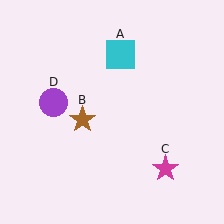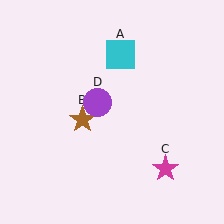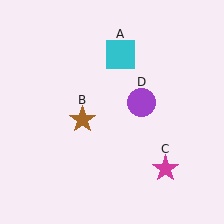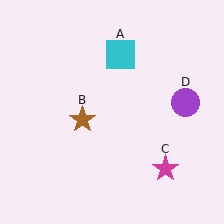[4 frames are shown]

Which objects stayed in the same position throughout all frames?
Cyan square (object A) and brown star (object B) and magenta star (object C) remained stationary.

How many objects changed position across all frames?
1 object changed position: purple circle (object D).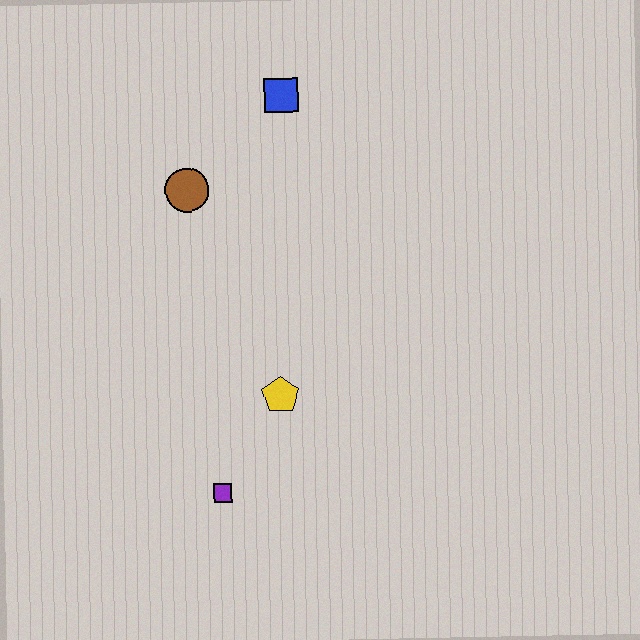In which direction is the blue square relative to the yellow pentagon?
The blue square is above the yellow pentagon.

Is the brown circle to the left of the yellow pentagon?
Yes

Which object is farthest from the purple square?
The blue square is farthest from the purple square.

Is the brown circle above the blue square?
No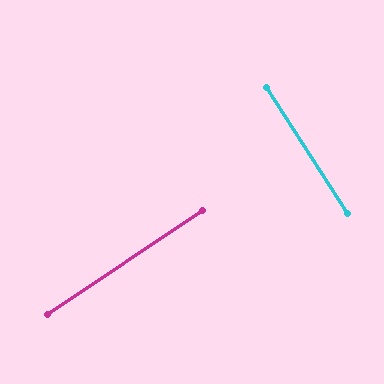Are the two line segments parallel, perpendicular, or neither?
Perpendicular — they meet at approximately 89°.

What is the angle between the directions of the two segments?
Approximately 89 degrees.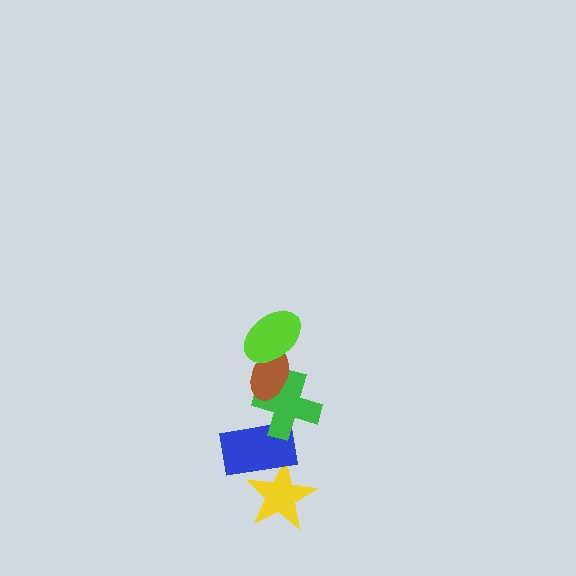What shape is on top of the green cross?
The brown ellipse is on top of the green cross.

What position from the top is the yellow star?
The yellow star is 5th from the top.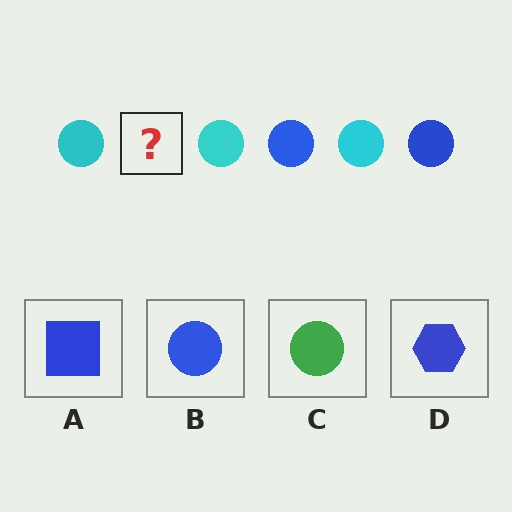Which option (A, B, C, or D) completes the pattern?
B.